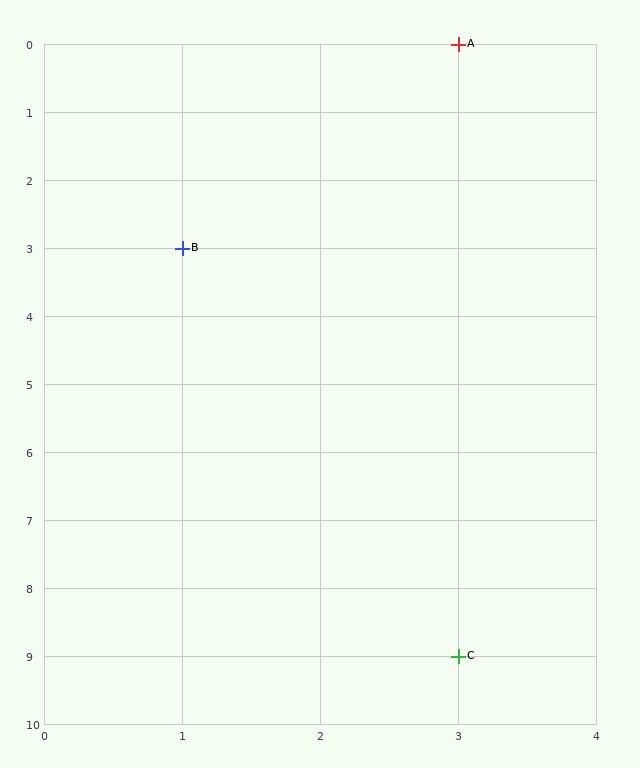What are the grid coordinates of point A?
Point A is at grid coordinates (3, 0).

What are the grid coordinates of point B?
Point B is at grid coordinates (1, 3).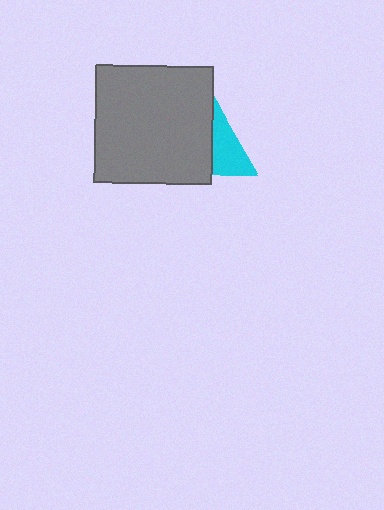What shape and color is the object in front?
The object in front is a gray square.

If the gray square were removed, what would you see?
You would see the complete cyan triangle.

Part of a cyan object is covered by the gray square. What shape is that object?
It is a triangle.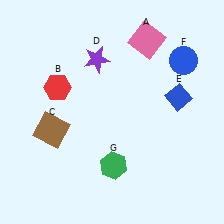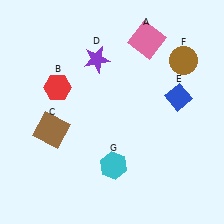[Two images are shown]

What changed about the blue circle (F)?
In Image 1, F is blue. In Image 2, it changed to brown.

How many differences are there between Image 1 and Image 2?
There are 2 differences between the two images.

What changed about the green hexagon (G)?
In Image 1, G is green. In Image 2, it changed to cyan.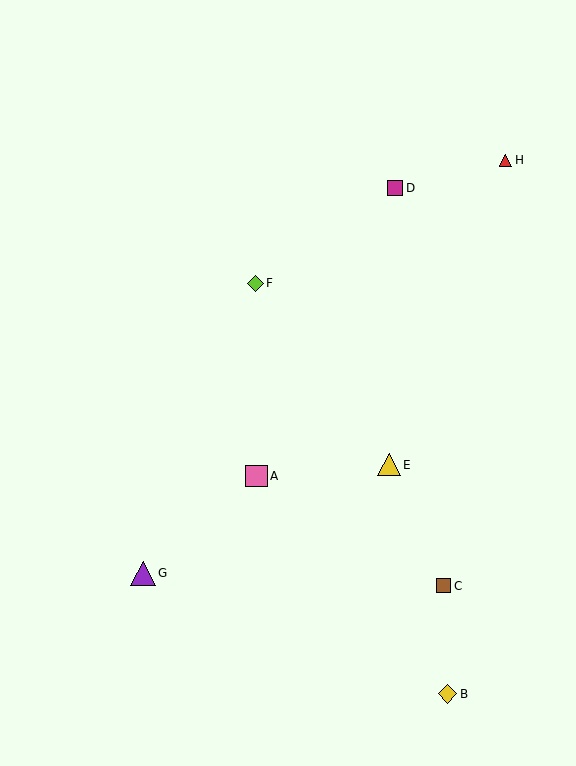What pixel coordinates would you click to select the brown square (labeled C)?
Click at (443, 586) to select the brown square C.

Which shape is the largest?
The purple triangle (labeled G) is the largest.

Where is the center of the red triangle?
The center of the red triangle is at (506, 160).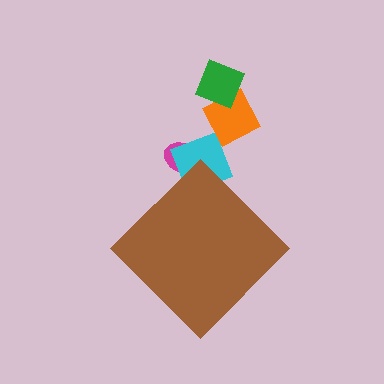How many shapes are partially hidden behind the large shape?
2 shapes are partially hidden.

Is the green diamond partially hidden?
No, the green diamond is fully visible.